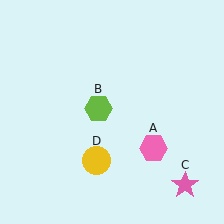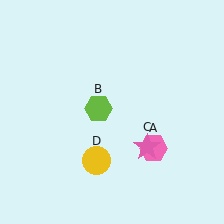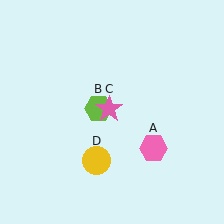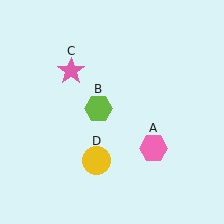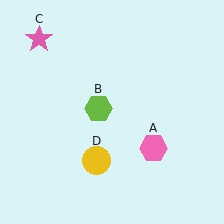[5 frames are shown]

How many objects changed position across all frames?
1 object changed position: pink star (object C).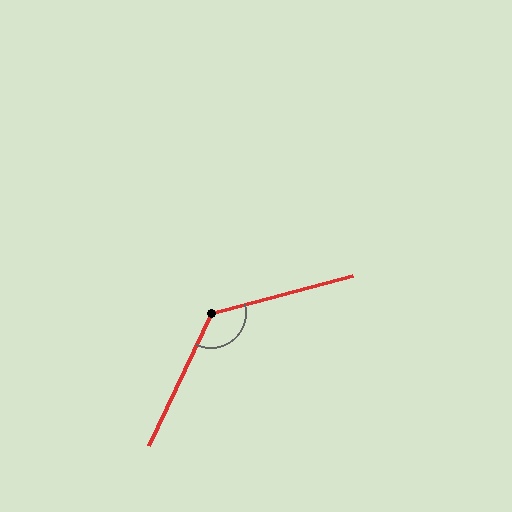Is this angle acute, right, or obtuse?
It is obtuse.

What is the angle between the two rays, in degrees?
Approximately 130 degrees.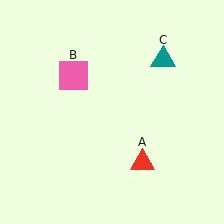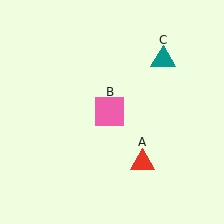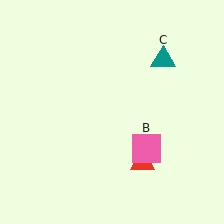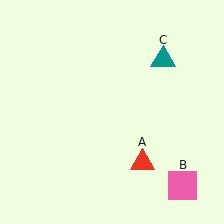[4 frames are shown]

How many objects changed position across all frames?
1 object changed position: pink square (object B).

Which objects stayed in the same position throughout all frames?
Red triangle (object A) and teal triangle (object C) remained stationary.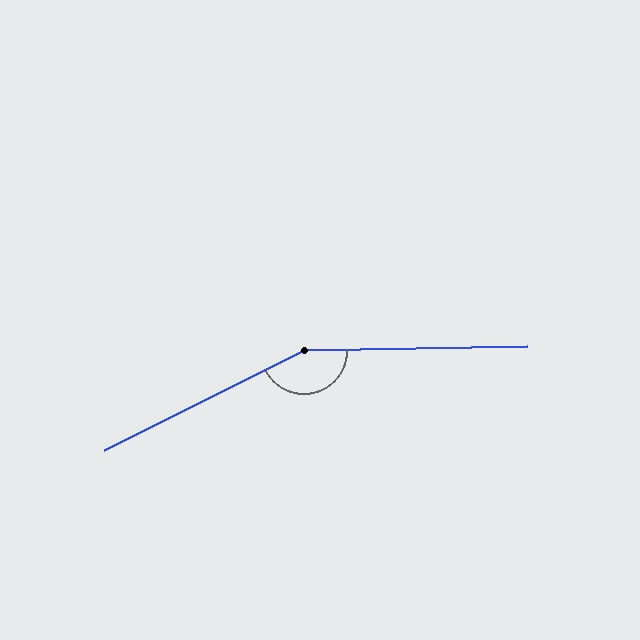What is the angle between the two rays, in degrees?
Approximately 154 degrees.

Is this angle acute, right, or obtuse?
It is obtuse.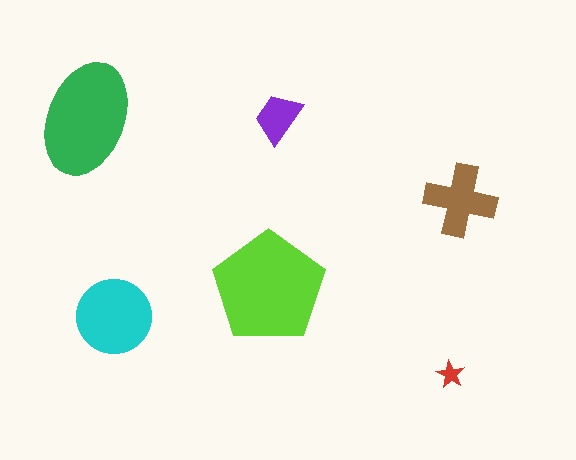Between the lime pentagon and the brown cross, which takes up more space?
The lime pentagon.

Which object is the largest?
The lime pentagon.